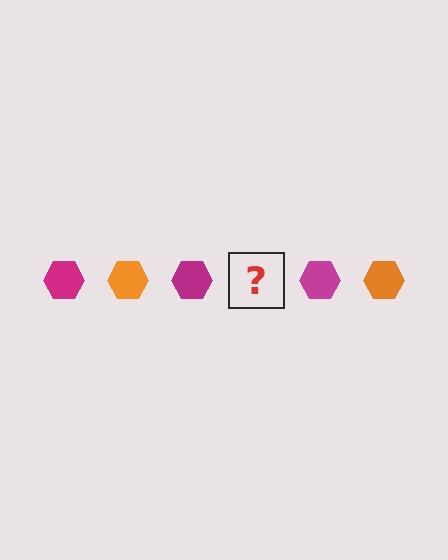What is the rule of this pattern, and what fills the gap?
The rule is that the pattern cycles through magenta, orange hexagons. The gap should be filled with an orange hexagon.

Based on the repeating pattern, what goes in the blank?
The blank should be an orange hexagon.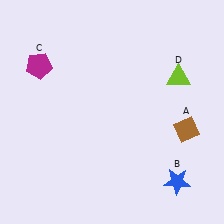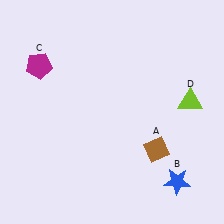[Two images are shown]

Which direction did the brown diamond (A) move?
The brown diamond (A) moved left.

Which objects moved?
The objects that moved are: the brown diamond (A), the lime triangle (D).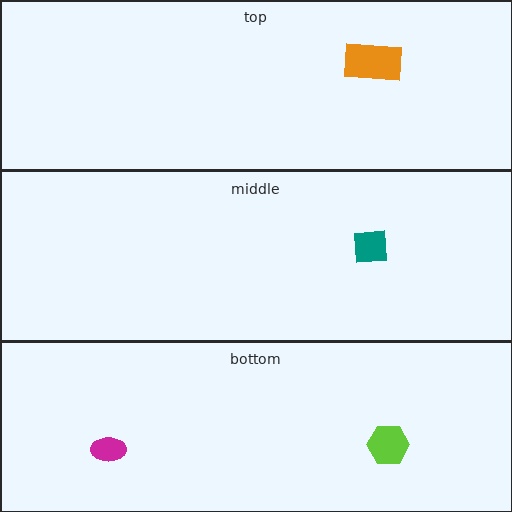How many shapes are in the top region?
1.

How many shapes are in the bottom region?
2.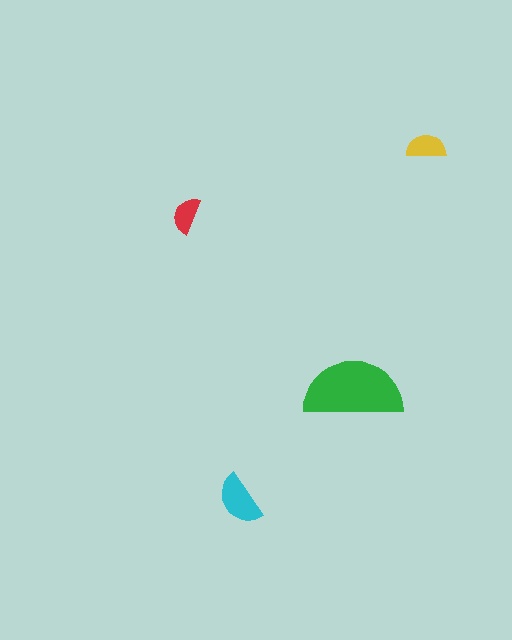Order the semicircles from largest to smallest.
the green one, the cyan one, the yellow one, the red one.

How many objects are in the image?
There are 4 objects in the image.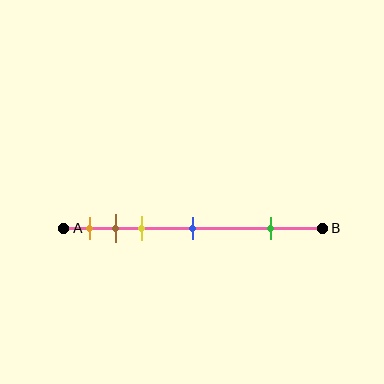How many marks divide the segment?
There are 5 marks dividing the segment.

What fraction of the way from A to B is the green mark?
The green mark is approximately 80% (0.8) of the way from A to B.